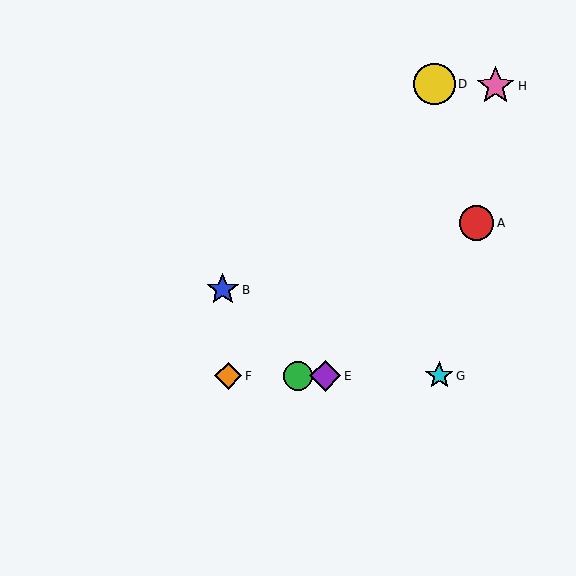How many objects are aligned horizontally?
4 objects (C, E, F, G) are aligned horizontally.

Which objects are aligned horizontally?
Objects C, E, F, G are aligned horizontally.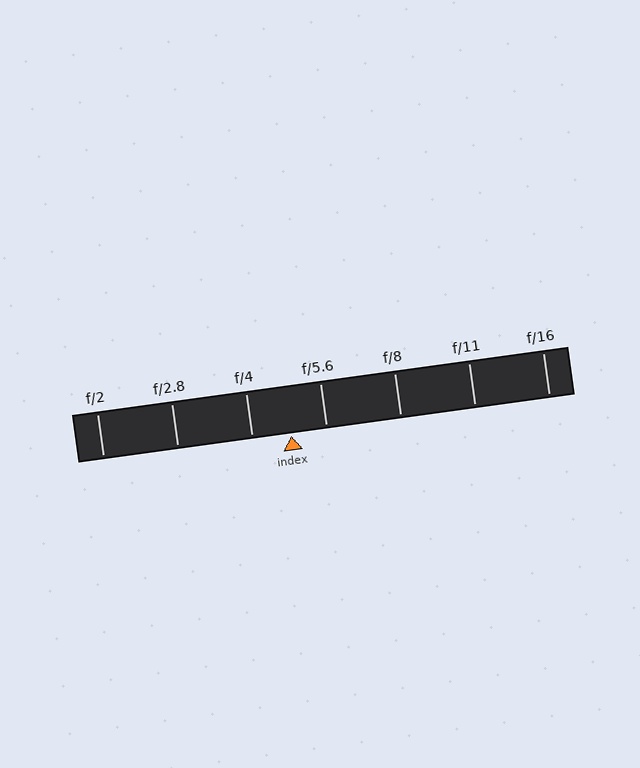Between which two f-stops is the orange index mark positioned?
The index mark is between f/4 and f/5.6.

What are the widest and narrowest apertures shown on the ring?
The widest aperture shown is f/2 and the narrowest is f/16.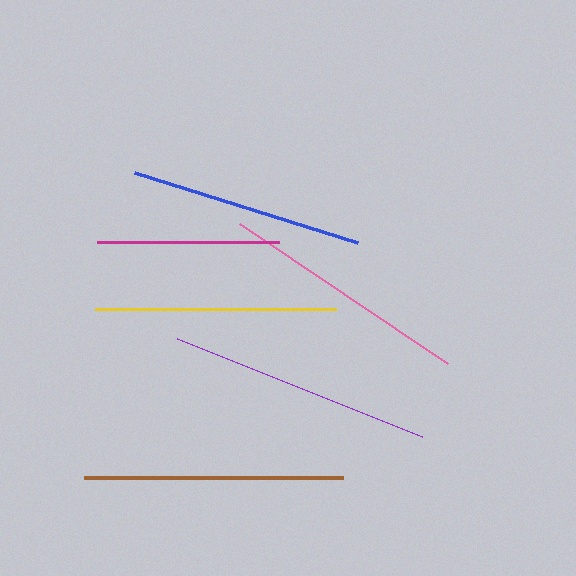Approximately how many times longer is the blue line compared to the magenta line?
The blue line is approximately 1.3 times the length of the magenta line.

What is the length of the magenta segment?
The magenta segment is approximately 182 pixels long.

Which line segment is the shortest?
The magenta line is the shortest at approximately 182 pixels.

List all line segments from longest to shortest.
From longest to shortest: purple, brown, pink, yellow, blue, magenta.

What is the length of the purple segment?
The purple segment is approximately 264 pixels long.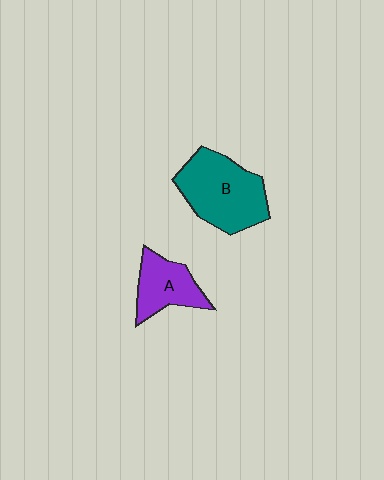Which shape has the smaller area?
Shape A (purple).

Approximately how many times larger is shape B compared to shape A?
Approximately 1.7 times.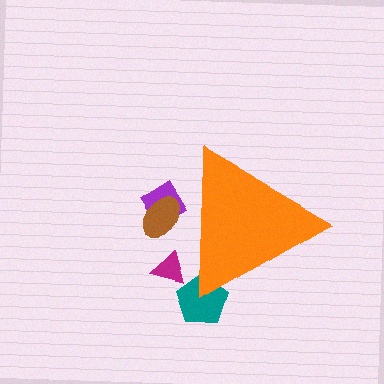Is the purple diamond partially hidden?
Yes, the purple diamond is partially hidden behind the orange triangle.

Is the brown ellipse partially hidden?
Yes, the brown ellipse is partially hidden behind the orange triangle.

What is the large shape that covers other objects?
An orange triangle.